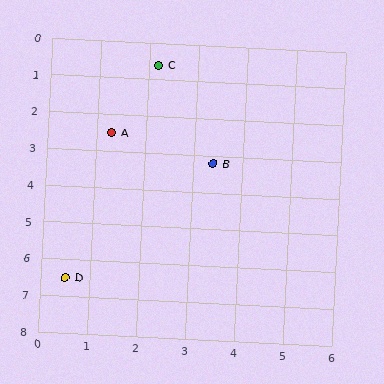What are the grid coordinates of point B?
Point B is at approximately (3.4, 3.2).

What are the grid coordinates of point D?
Point D is at approximately (0.5, 6.5).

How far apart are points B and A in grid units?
Points B and A are about 2.2 grid units apart.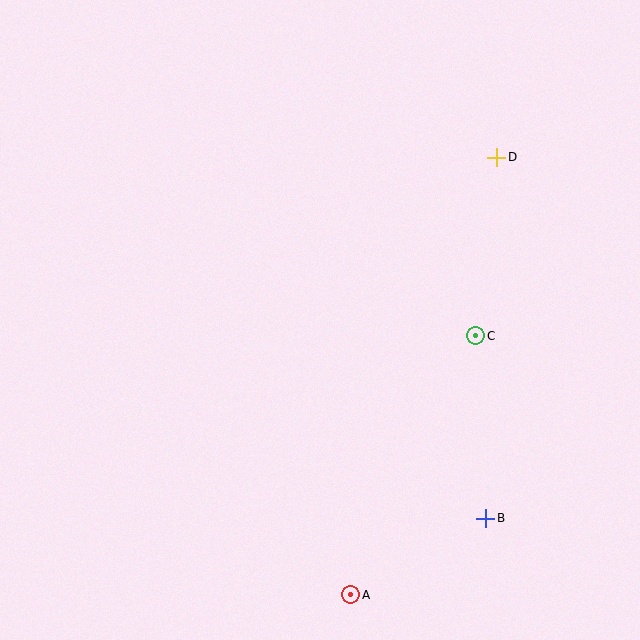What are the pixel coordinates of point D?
Point D is at (496, 157).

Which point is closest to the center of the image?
Point C at (475, 336) is closest to the center.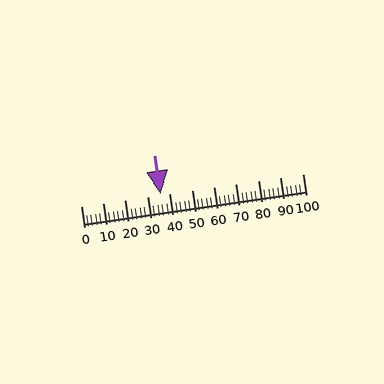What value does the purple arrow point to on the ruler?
The purple arrow points to approximately 36.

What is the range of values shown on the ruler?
The ruler shows values from 0 to 100.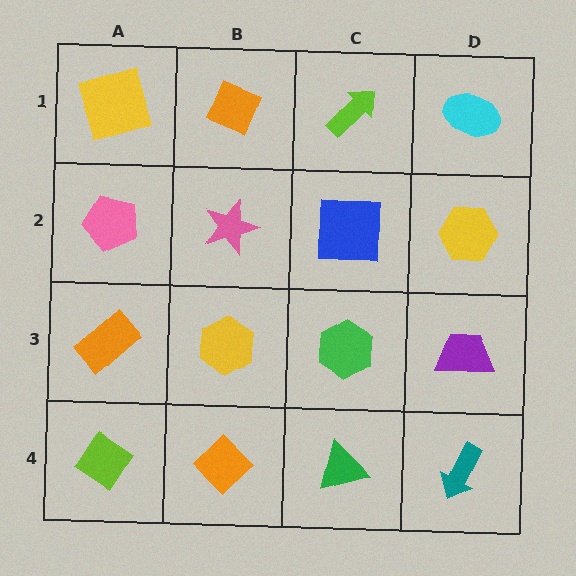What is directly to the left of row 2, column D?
A blue square.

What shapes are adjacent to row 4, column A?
An orange rectangle (row 3, column A), an orange diamond (row 4, column B).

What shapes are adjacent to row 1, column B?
A pink star (row 2, column B), a yellow square (row 1, column A), a lime arrow (row 1, column C).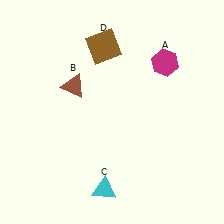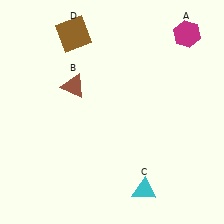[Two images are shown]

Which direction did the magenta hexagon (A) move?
The magenta hexagon (A) moved up.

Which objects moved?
The objects that moved are: the magenta hexagon (A), the cyan triangle (C), the brown square (D).